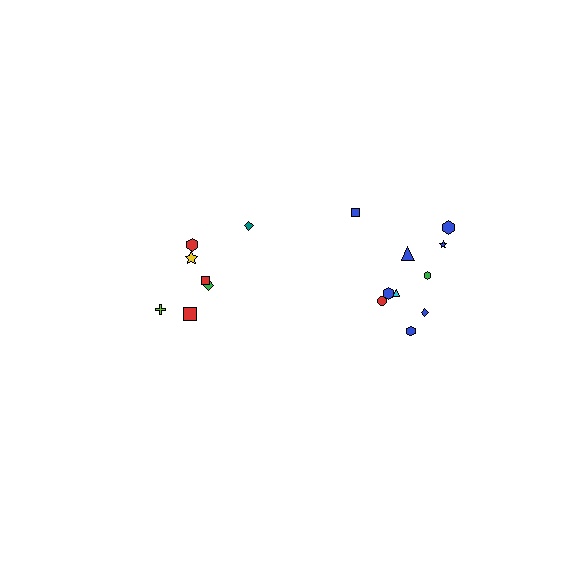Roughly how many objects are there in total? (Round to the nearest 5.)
Roughly 15 objects in total.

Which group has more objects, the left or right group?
The right group.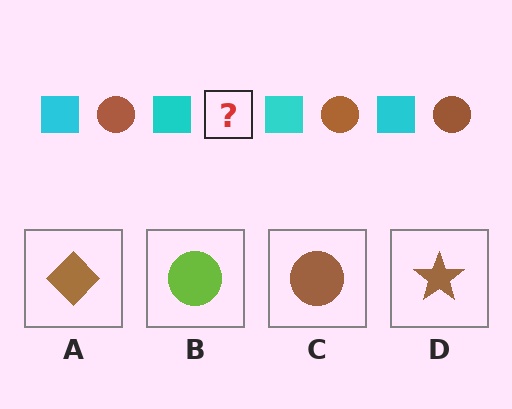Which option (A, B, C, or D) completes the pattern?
C.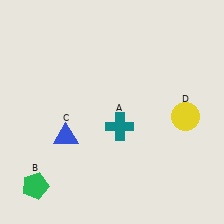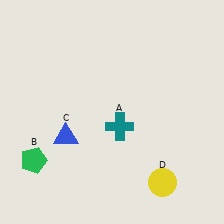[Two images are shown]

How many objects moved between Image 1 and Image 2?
2 objects moved between the two images.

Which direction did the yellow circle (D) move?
The yellow circle (D) moved down.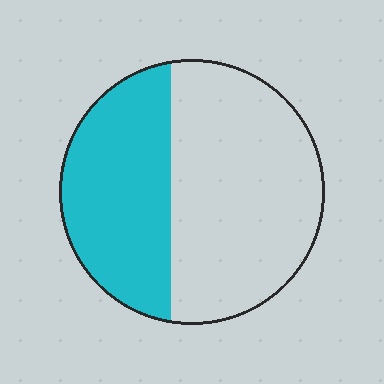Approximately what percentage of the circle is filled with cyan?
Approximately 40%.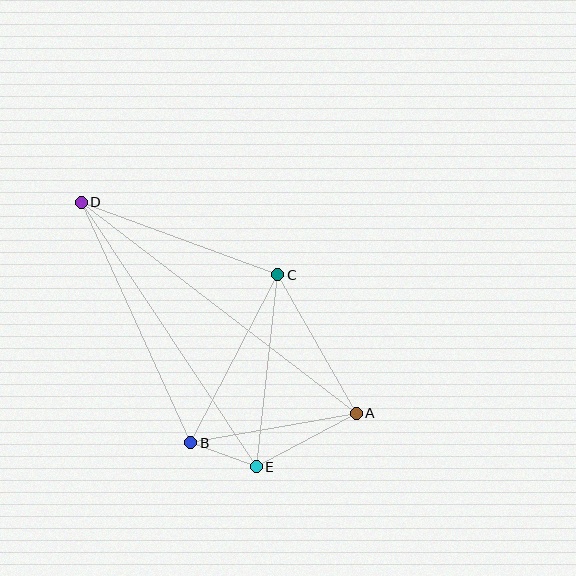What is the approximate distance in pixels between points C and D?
The distance between C and D is approximately 210 pixels.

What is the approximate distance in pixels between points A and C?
The distance between A and C is approximately 159 pixels.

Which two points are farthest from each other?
Points A and D are farthest from each other.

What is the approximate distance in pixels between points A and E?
The distance between A and E is approximately 114 pixels.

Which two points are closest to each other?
Points B and E are closest to each other.